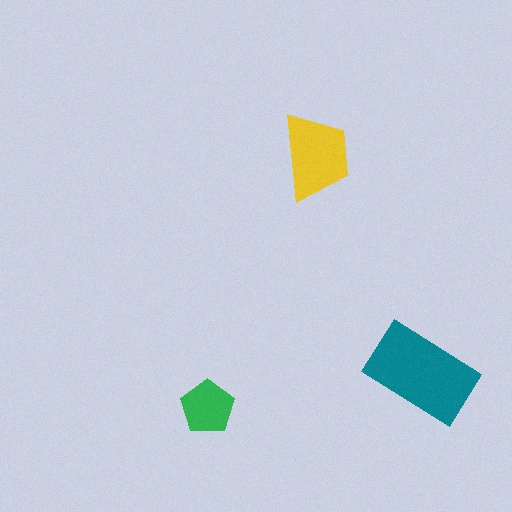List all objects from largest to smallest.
The teal rectangle, the yellow trapezoid, the green pentagon.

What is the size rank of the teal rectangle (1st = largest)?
1st.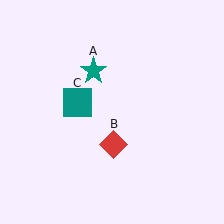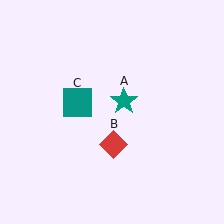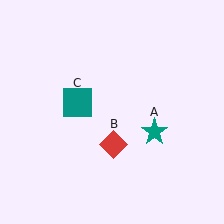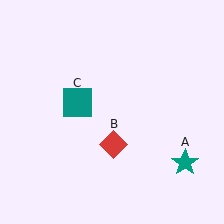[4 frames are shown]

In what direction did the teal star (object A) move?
The teal star (object A) moved down and to the right.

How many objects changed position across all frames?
1 object changed position: teal star (object A).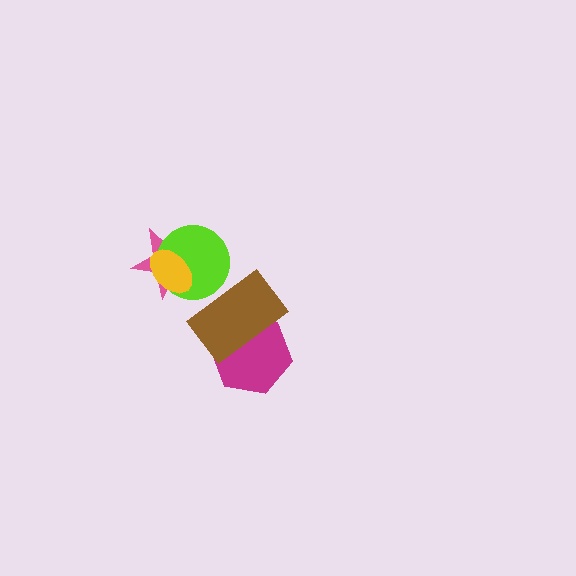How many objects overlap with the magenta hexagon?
1 object overlaps with the magenta hexagon.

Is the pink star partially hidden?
Yes, it is partially covered by another shape.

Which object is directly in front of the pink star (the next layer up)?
The lime circle is directly in front of the pink star.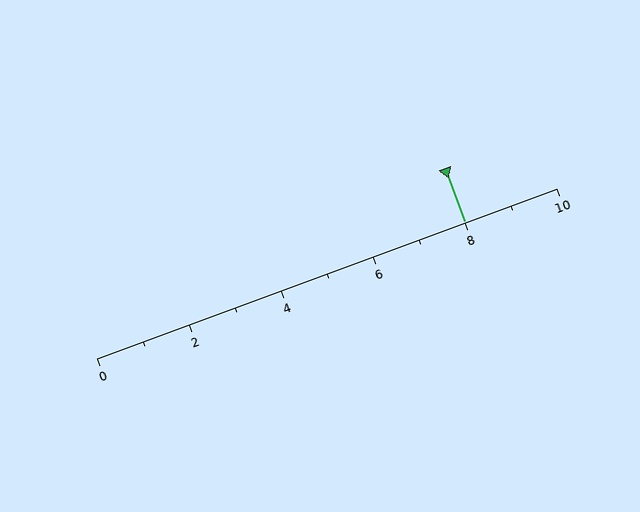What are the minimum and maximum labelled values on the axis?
The axis runs from 0 to 10.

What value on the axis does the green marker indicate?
The marker indicates approximately 8.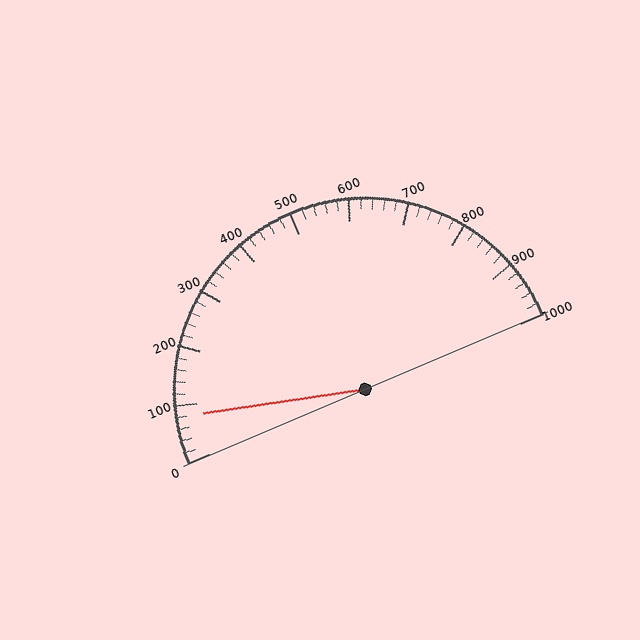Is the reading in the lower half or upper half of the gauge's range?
The reading is in the lower half of the range (0 to 1000).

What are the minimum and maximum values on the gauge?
The gauge ranges from 0 to 1000.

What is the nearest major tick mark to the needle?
The nearest major tick mark is 100.